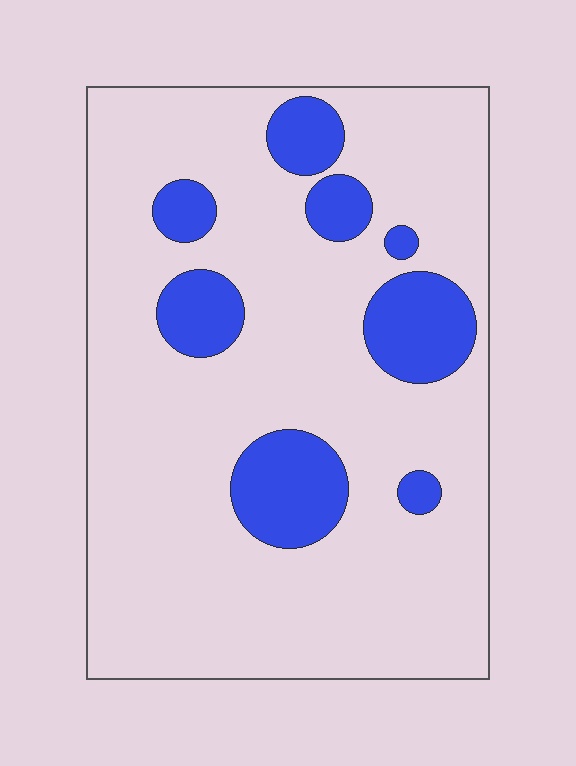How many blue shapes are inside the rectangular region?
8.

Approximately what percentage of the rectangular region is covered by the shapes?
Approximately 15%.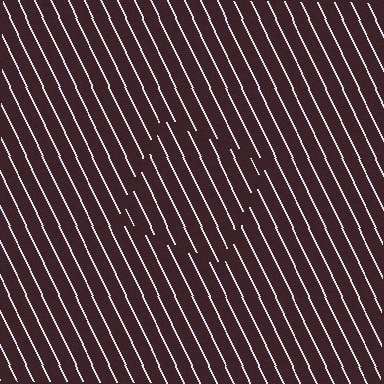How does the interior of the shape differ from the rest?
The interior of the shape contains the same grating, shifted by half a period — the contour is defined by the phase discontinuity where line-ends from the inner and outer gratings abut.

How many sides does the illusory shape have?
4 sides — the line-ends trace a square.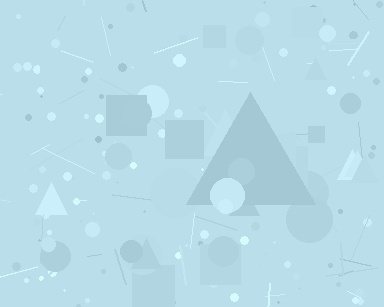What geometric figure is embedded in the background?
A triangle is embedded in the background.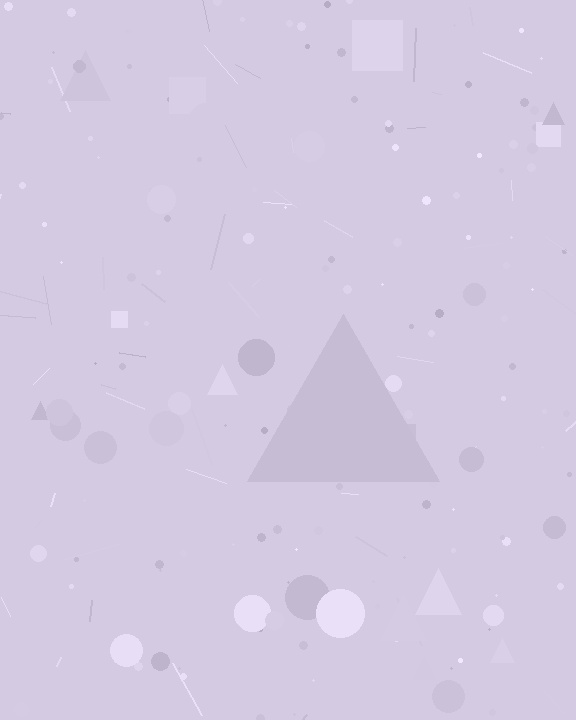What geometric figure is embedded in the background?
A triangle is embedded in the background.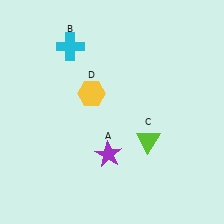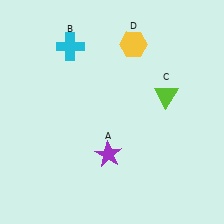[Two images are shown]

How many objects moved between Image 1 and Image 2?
2 objects moved between the two images.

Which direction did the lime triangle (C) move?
The lime triangle (C) moved up.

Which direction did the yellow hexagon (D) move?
The yellow hexagon (D) moved up.